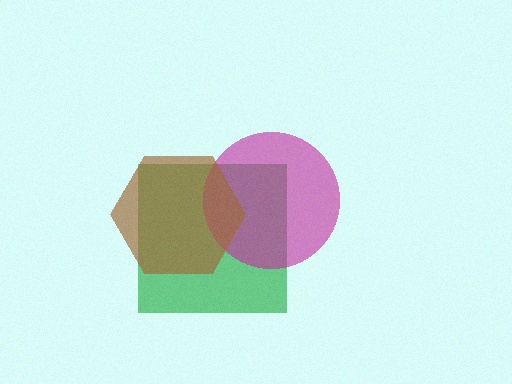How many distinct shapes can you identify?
There are 3 distinct shapes: a green square, a magenta circle, a brown hexagon.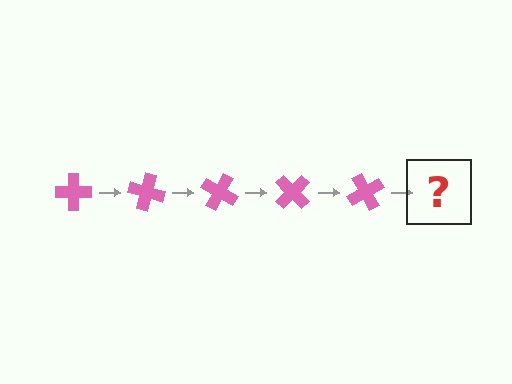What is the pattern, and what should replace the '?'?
The pattern is that the cross rotates 15 degrees each step. The '?' should be a pink cross rotated 75 degrees.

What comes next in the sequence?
The next element should be a pink cross rotated 75 degrees.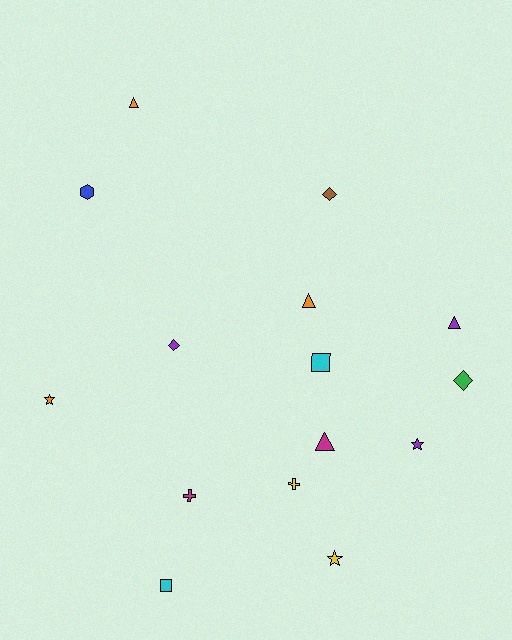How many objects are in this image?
There are 15 objects.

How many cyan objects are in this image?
There are 2 cyan objects.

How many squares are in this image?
There are 2 squares.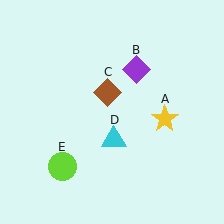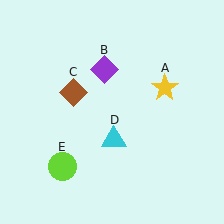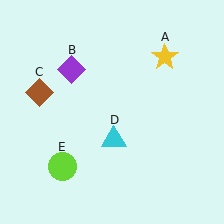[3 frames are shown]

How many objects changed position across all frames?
3 objects changed position: yellow star (object A), purple diamond (object B), brown diamond (object C).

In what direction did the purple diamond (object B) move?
The purple diamond (object B) moved left.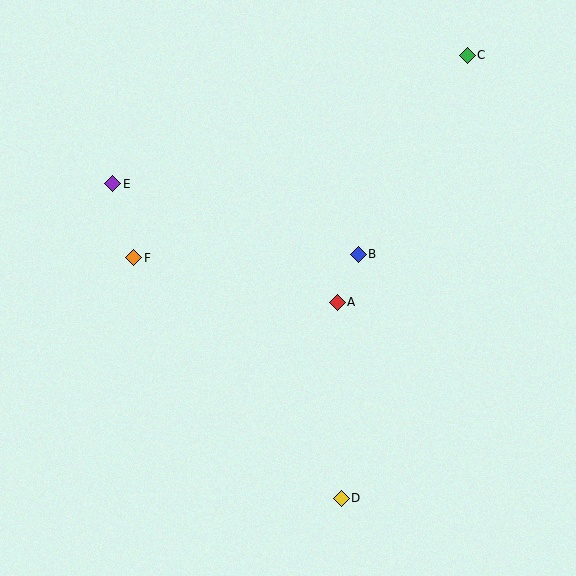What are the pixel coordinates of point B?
Point B is at (358, 254).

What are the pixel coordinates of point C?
Point C is at (467, 55).